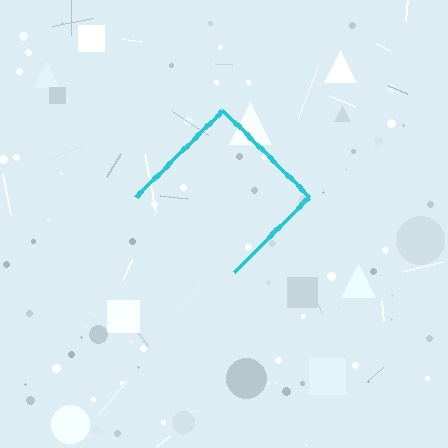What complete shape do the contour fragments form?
The contour fragments form a diamond.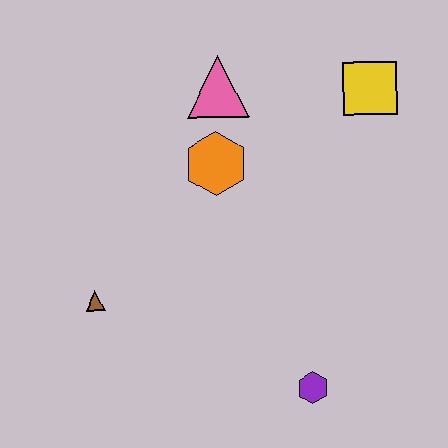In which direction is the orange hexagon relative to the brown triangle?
The orange hexagon is above the brown triangle.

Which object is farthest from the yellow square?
The brown triangle is farthest from the yellow square.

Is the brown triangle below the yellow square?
Yes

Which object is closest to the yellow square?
The pink triangle is closest to the yellow square.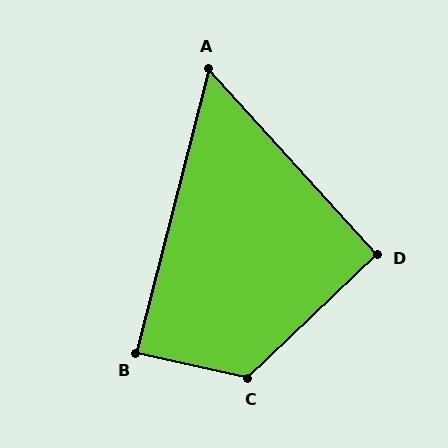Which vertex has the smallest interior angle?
A, at approximately 57 degrees.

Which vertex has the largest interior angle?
C, at approximately 123 degrees.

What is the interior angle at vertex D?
Approximately 91 degrees (approximately right).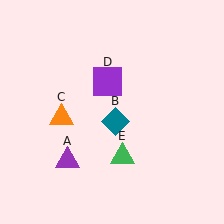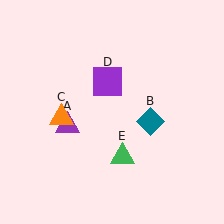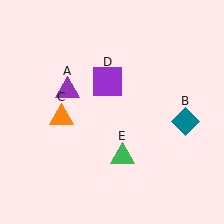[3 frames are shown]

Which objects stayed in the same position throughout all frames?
Orange triangle (object C) and purple square (object D) and green triangle (object E) remained stationary.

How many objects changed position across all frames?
2 objects changed position: purple triangle (object A), teal diamond (object B).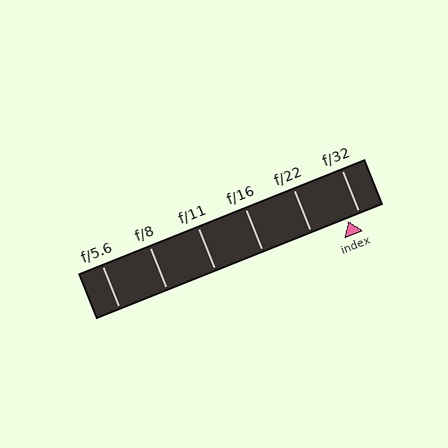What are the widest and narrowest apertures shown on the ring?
The widest aperture shown is f/5.6 and the narrowest is f/32.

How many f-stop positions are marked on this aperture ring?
There are 6 f-stop positions marked.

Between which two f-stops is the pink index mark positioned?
The index mark is between f/22 and f/32.